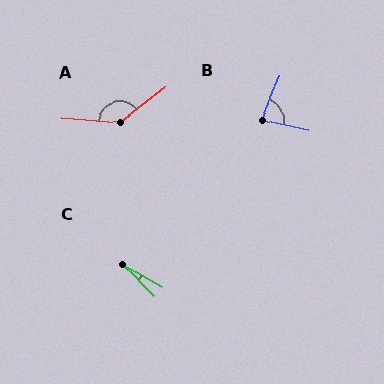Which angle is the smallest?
C, at approximately 15 degrees.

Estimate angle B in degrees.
Approximately 79 degrees.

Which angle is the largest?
A, at approximately 138 degrees.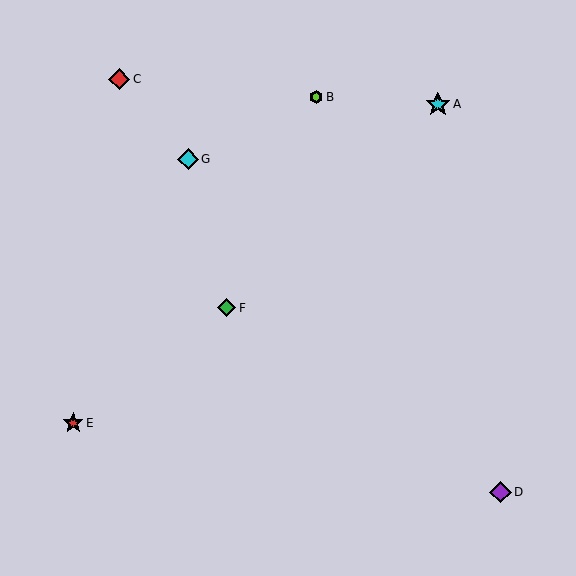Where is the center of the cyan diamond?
The center of the cyan diamond is at (188, 159).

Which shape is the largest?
The cyan star (labeled A) is the largest.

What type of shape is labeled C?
Shape C is a red diamond.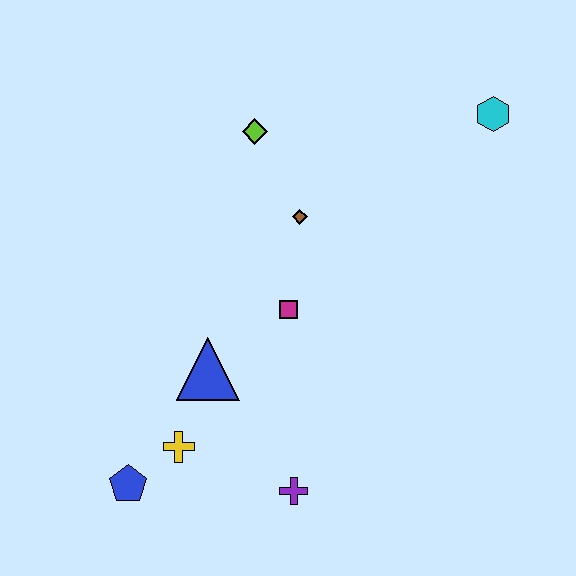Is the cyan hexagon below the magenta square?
No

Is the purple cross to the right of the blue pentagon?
Yes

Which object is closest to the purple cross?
The yellow cross is closest to the purple cross.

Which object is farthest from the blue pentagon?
The cyan hexagon is farthest from the blue pentagon.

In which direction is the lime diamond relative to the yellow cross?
The lime diamond is above the yellow cross.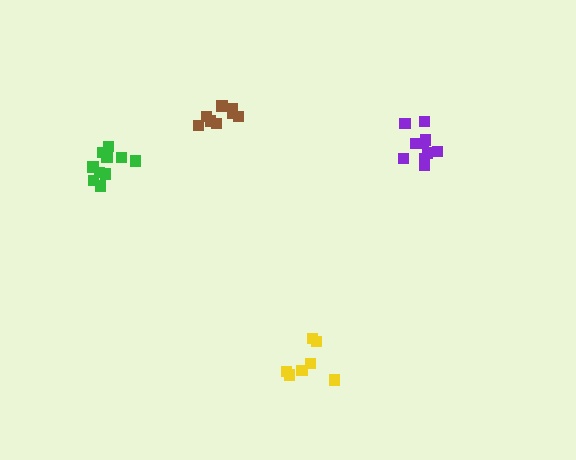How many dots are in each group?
Group 1: 10 dots, Group 2: 10 dots, Group 3: 8 dots, Group 4: 7 dots (35 total).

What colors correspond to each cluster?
The clusters are colored: green, purple, brown, yellow.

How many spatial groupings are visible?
There are 4 spatial groupings.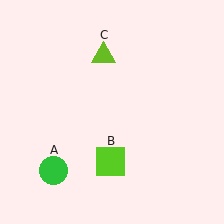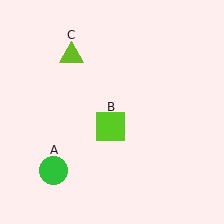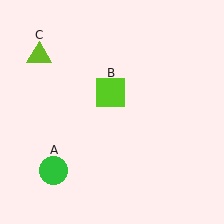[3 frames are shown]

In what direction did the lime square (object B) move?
The lime square (object B) moved up.